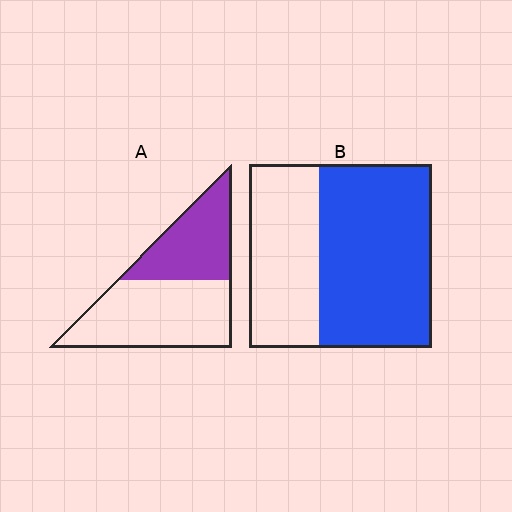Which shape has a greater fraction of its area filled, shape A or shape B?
Shape B.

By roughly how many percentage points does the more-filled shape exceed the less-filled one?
By roughly 20 percentage points (B over A).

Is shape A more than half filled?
No.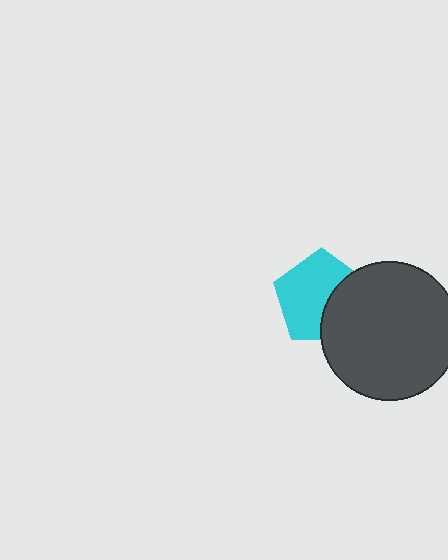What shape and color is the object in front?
The object in front is a dark gray circle.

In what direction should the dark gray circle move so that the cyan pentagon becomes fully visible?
The dark gray circle should move right. That is the shortest direction to clear the overlap and leave the cyan pentagon fully visible.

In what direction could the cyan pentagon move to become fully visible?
The cyan pentagon could move left. That would shift it out from behind the dark gray circle entirely.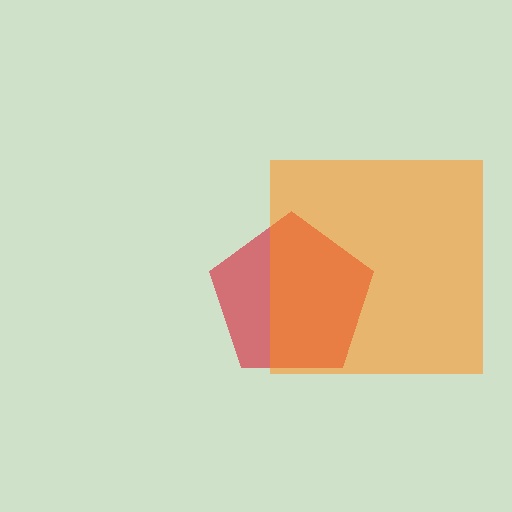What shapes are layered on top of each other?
The layered shapes are: a red pentagon, an orange square.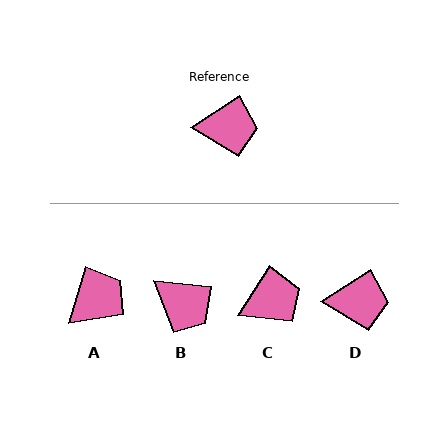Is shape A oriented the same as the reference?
No, it is off by about 40 degrees.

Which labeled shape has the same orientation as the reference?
D.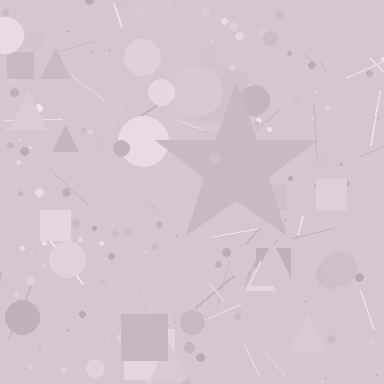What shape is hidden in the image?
A star is hidden in the image.